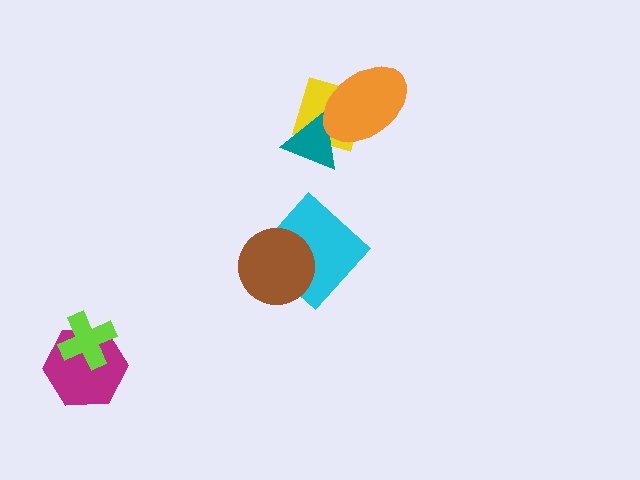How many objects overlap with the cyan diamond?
1 object overlaps with the cyan diamond.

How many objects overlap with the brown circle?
1 object overlaps with the brown circle.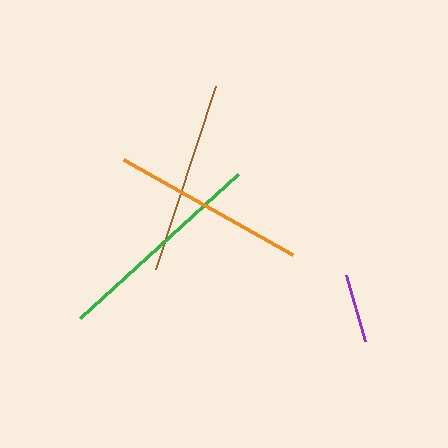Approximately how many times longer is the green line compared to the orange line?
The green line is approximately 1.1 times the length of the orange line.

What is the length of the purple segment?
The purple segment is approximately 69 pixels long.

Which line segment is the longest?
The green line is the longest at approximately 214 pixels.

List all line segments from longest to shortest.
From longest to shortest: green, orange, brown, purple.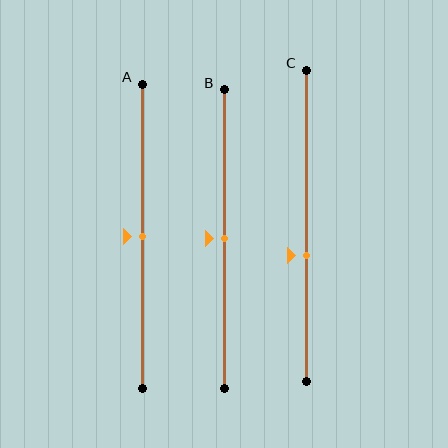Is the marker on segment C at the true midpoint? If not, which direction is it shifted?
No, the marker on segment C is shifted downward by about 10% of the segment length.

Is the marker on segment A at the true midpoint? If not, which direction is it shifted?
Yes, the marker on segment A is at the true midpoint.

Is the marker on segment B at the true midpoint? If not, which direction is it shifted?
Yes, the marker on segment B is at the true midpoint.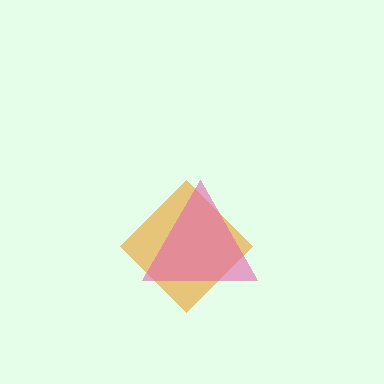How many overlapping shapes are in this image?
There are 2 overlapping shapes in the image.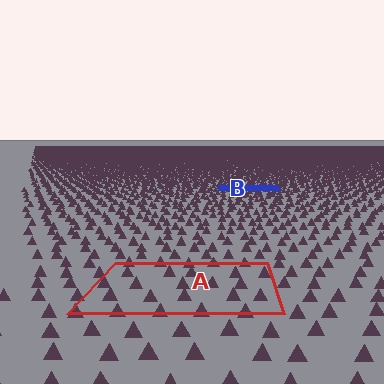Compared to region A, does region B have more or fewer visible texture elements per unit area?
Region B has more texture elements per unit area — they are packed more densely because it is farther away.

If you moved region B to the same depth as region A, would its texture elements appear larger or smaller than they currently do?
They would appear larger. At a closer depth, the same texture elements are projected at a bigger on-screen size.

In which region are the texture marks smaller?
The texture marks are smaller in region B, because it is farther away.